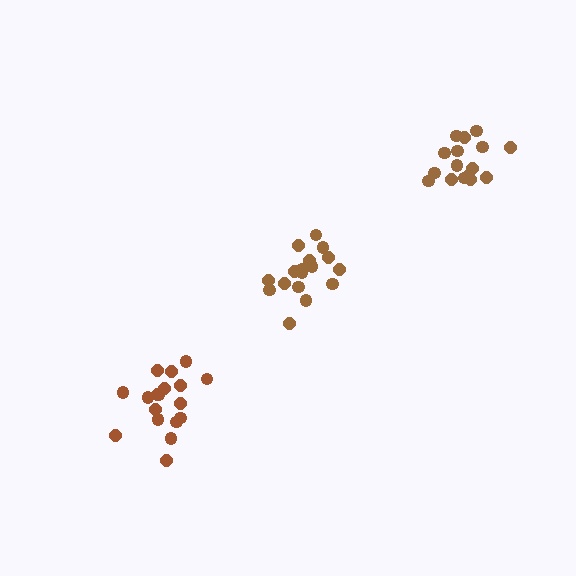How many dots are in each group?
Group 1: 17 dots, Group 2: 16 dots, Group 3: 18 dots (51 total).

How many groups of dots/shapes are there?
There are 3 groups.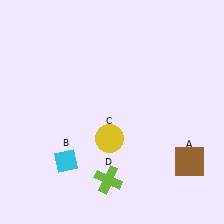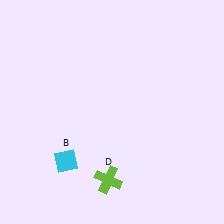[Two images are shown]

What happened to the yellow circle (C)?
The yellow circle (C) was removed in Image 2. It was in the bottom-left area of Image 1.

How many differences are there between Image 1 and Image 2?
There are 2 differences between the two images.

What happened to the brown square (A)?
The brown square (A) was removed in Image 2. It was in the bottom-right area of Image 1.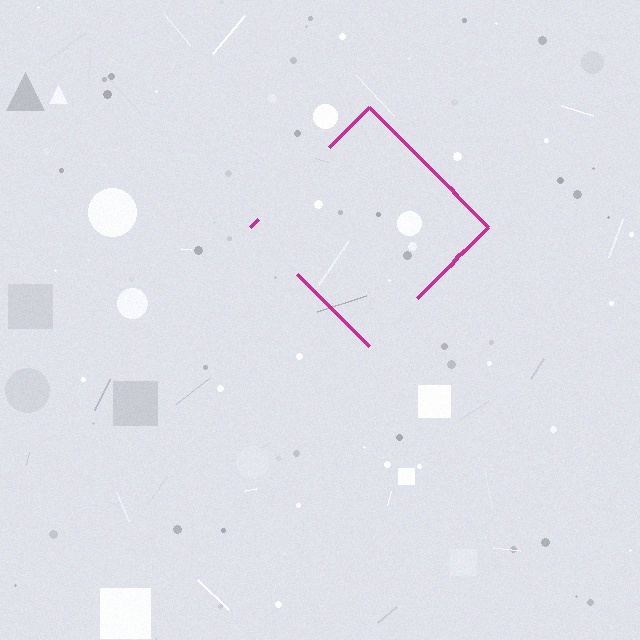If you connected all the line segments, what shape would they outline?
They would outline a diamond.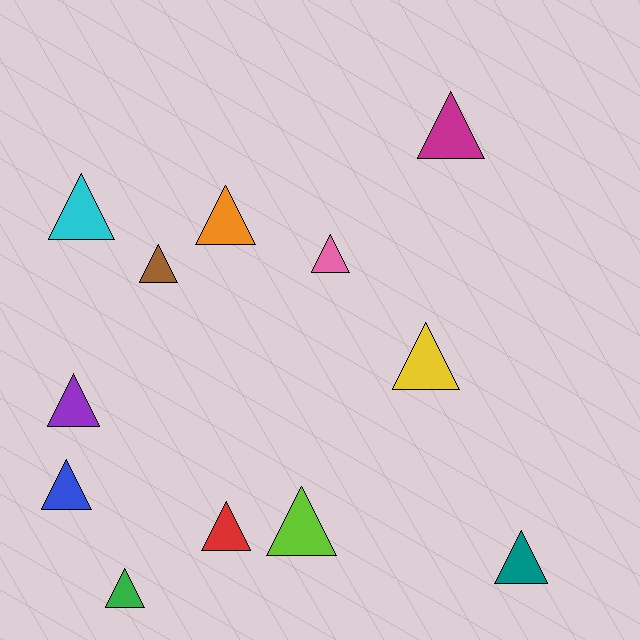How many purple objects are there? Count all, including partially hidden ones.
There is 1 purple object.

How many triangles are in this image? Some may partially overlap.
There are 12 triangles.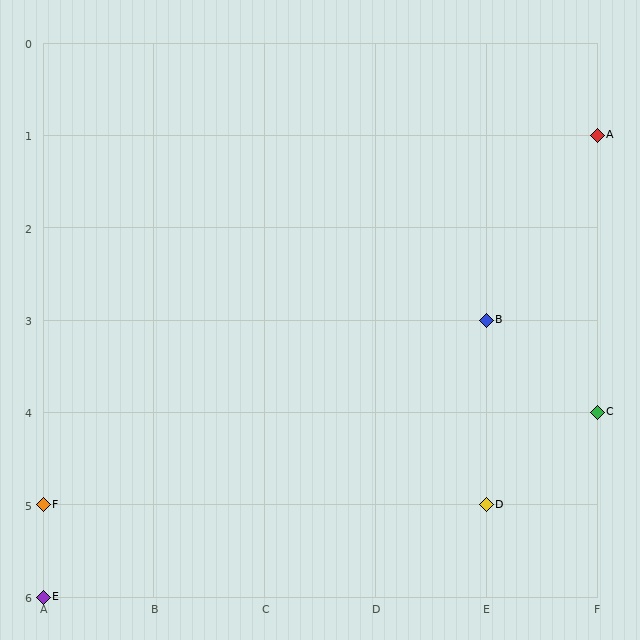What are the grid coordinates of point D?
Point D is at grid coordinates (E, 5).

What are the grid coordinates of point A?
Point A is at grid coordinates (F, 1).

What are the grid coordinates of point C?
Point C is at grid coordinates (F, 4).